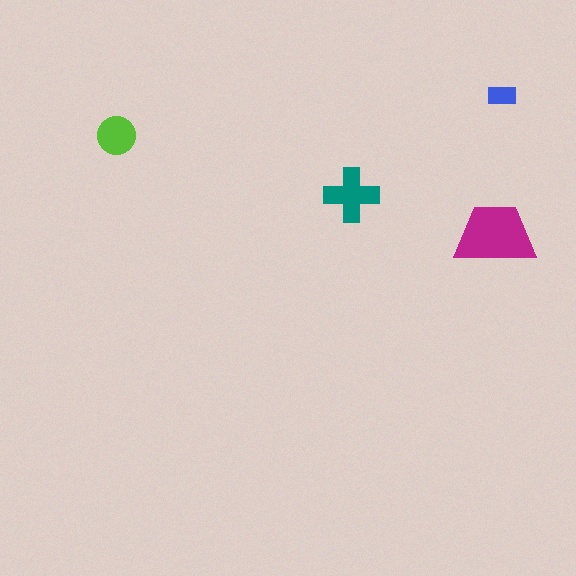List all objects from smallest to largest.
The blue rectangle, the lime circle, the teal cross, the magenta trapezoid.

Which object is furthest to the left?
The lime circle is leftmost.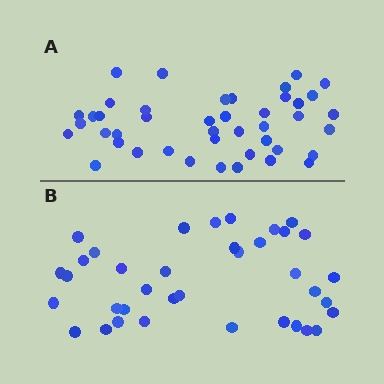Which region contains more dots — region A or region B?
Region A (the top region) has more dots.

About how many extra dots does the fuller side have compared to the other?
Region A has about 6 more dots than region B.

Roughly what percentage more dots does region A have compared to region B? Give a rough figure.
About 15% more.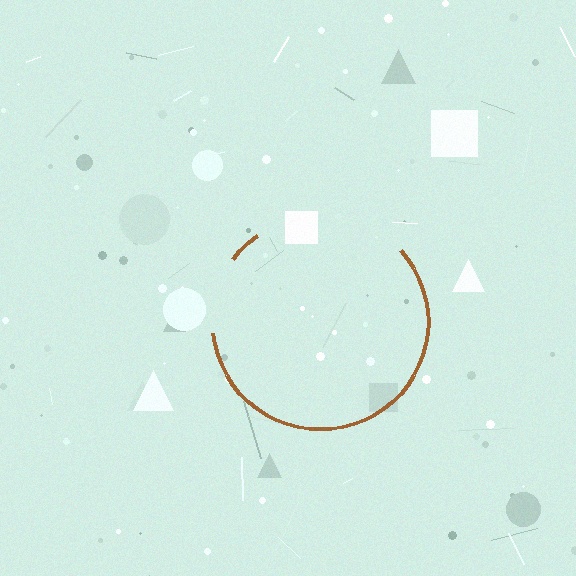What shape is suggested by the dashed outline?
The dashed outline suggests a circle.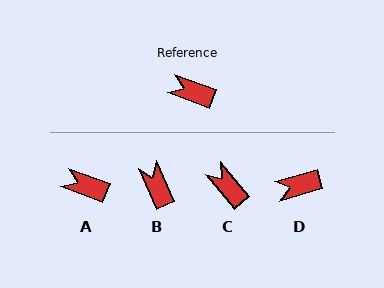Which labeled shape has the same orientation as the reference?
A.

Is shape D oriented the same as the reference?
No, it is off by about 37 degrees.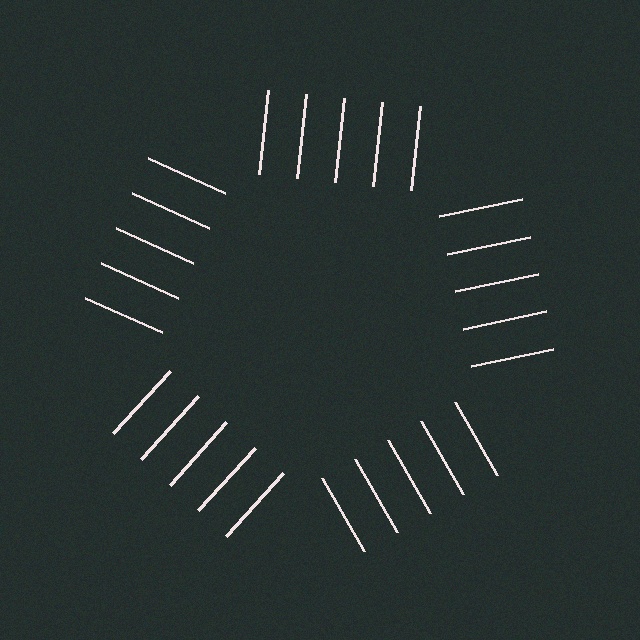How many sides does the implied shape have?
5 sides — the line-ends trace a pentagon.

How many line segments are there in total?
25 — 5 along each of the 5 edges.